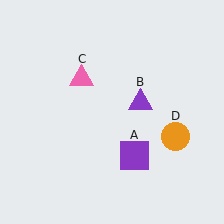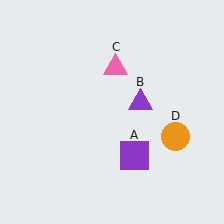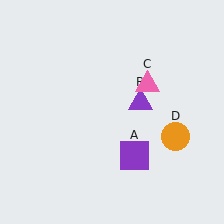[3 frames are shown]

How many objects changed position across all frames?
1 object changed position: pink triangle (object C).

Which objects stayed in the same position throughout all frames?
Purple square (object A) and purple triangle (object B) and orange circle (object D) remained stationary.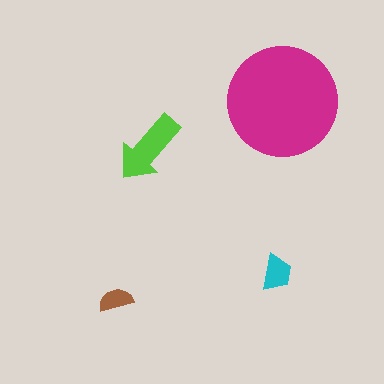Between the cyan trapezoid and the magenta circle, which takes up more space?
The magenta circle.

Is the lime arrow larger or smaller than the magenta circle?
Smaller.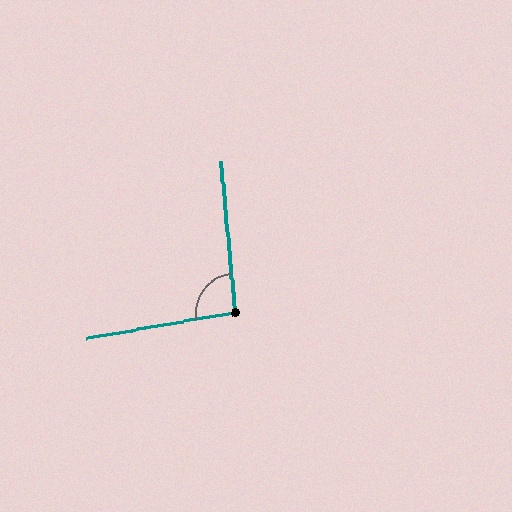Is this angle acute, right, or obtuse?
It is approximately a right angle.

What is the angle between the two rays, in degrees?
Approximately 95 degrees.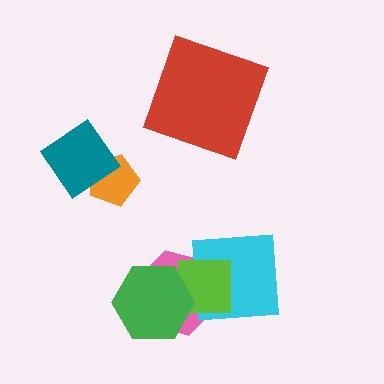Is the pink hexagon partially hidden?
Yes, it is partially covered by another shape.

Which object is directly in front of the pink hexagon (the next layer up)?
The cyan square is directly in front of the pink hexagon.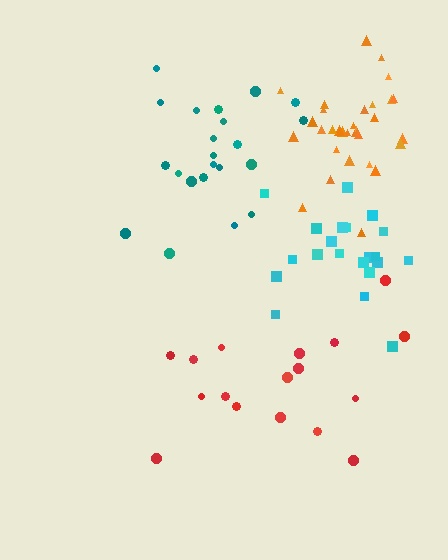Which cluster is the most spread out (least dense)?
Red.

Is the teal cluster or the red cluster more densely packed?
Teal.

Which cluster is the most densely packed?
Orange.